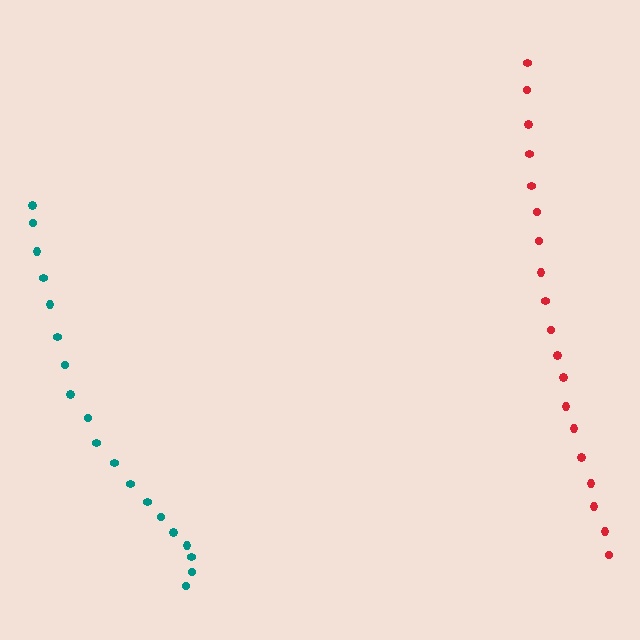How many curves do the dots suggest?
There are 2 distinct paths.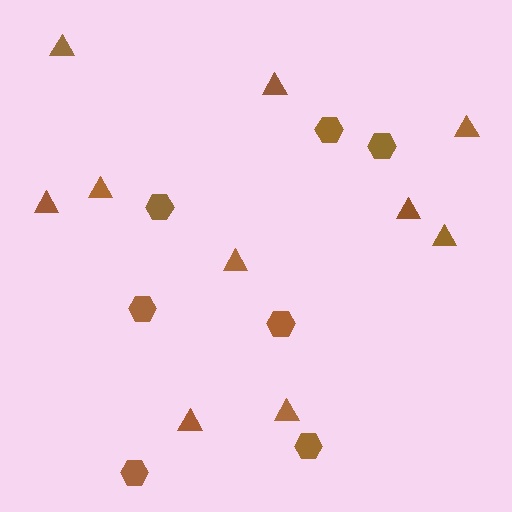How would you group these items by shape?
There are 2 groups: one group of hexagons (7) and one group of triangles (10).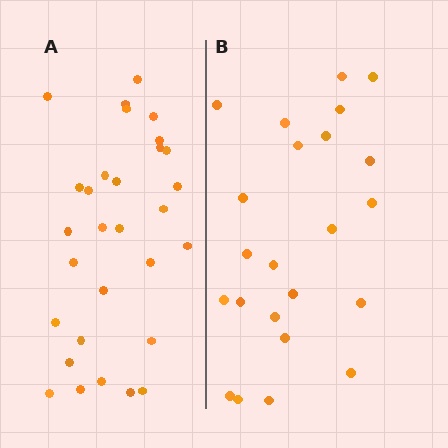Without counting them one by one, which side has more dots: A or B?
Region A (the left region) has more dots.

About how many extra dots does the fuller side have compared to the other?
Region A has roughly 8 or so more dots than region B.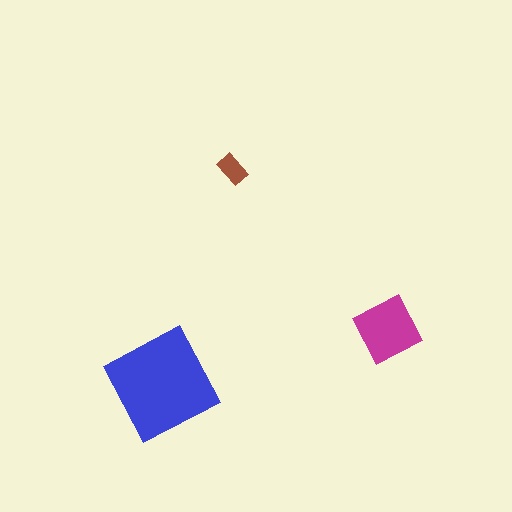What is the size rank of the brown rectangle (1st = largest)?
3rd.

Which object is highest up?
The brown rectangle is topmost.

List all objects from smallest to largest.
The brown rectangle, the magenta square, the blue diamond.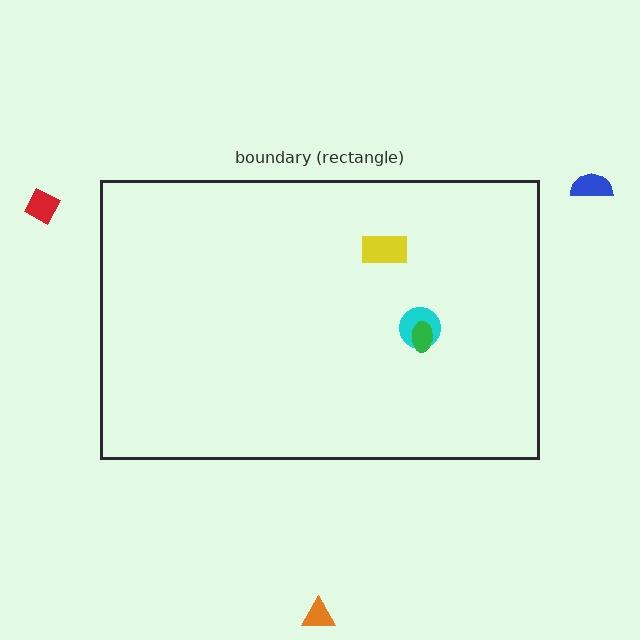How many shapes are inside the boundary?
3 inside, 3 outside.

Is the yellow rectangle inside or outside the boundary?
Inside.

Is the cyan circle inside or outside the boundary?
Inside.